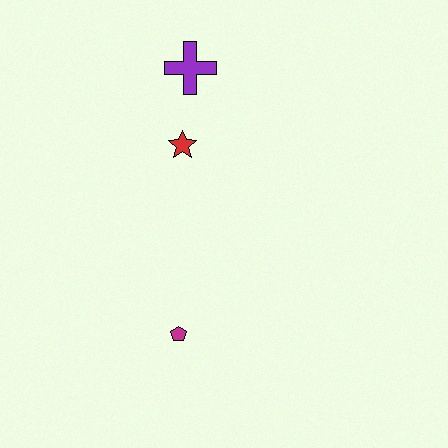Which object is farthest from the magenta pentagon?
The purple cross is farthest from the magenta pentagon.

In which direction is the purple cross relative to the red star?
The purple cross is above the red star.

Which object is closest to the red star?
The purple cross is closest to the red star.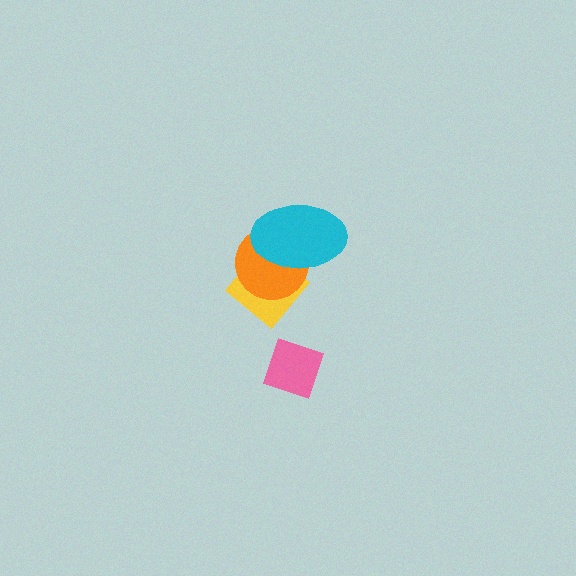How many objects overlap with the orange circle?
2 objects overlap with the orange circle.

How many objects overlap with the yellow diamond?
2 objects overlap with the yellow diamond.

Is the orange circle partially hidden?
Yes, it is partially covered by another shape.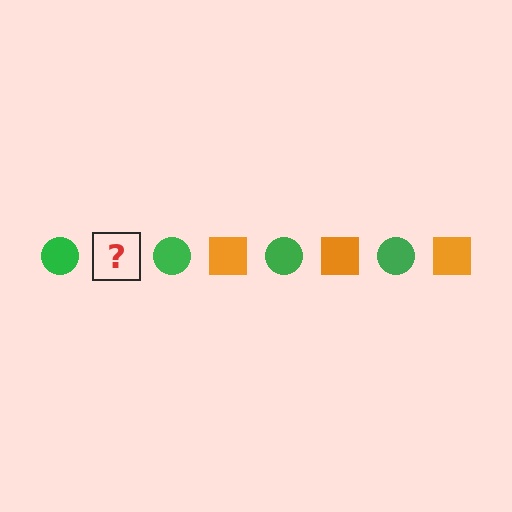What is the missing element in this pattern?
The missing element is an orange square.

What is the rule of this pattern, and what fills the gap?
The rule is that the pattern alternates between green circle and orange square. The gap should be filled with an orange square.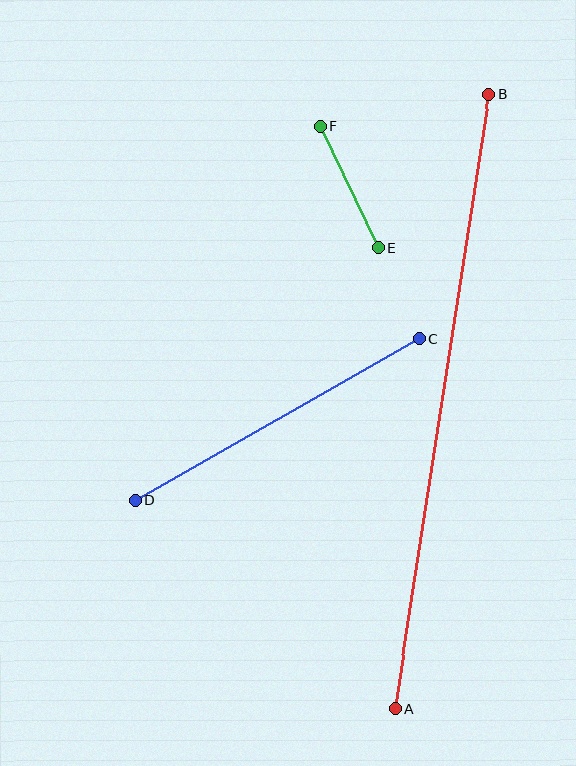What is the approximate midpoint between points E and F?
The midpoint is at approximately (349, 187) pixels.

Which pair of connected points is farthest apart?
Points A and B are farthest apart.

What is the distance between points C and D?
The distance is approximately 327 pixels.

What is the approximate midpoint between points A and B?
The midpoint is at approximately (442, 401) pixels.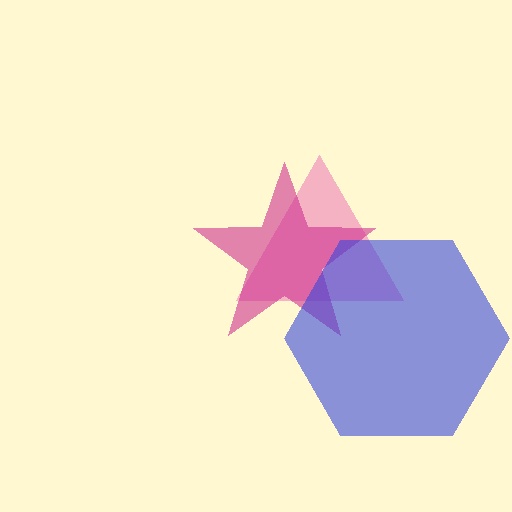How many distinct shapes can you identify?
There are 3 distinct shapes: a pink triangle, a magenta star, a blue hexagon.